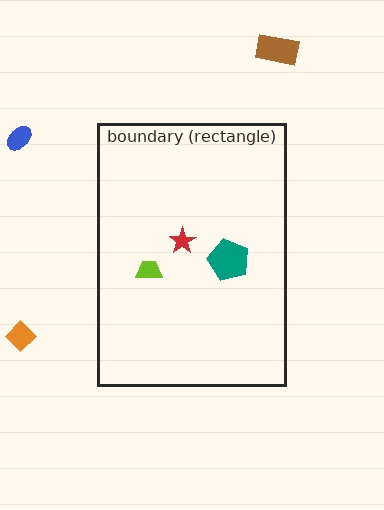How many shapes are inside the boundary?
3 inside, 3 outside.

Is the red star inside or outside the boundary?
Inside.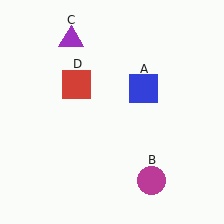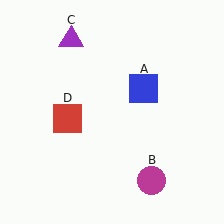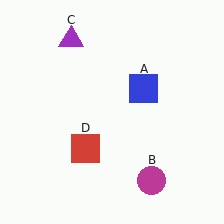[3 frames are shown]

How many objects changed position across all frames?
1 object changed position: red square (object D).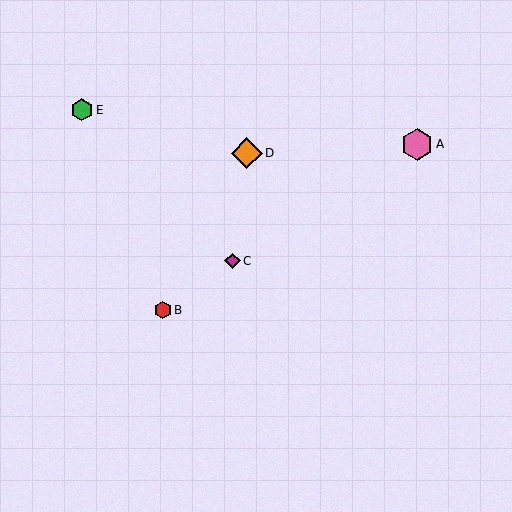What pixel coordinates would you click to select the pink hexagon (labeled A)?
Click at (417, 145) to select the pink hexagon A.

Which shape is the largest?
The pink hexagon (labeled A) is the largest.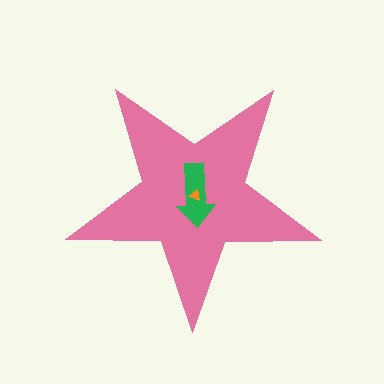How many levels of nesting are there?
3.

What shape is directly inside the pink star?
The green arrow.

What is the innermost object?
The orange triangle.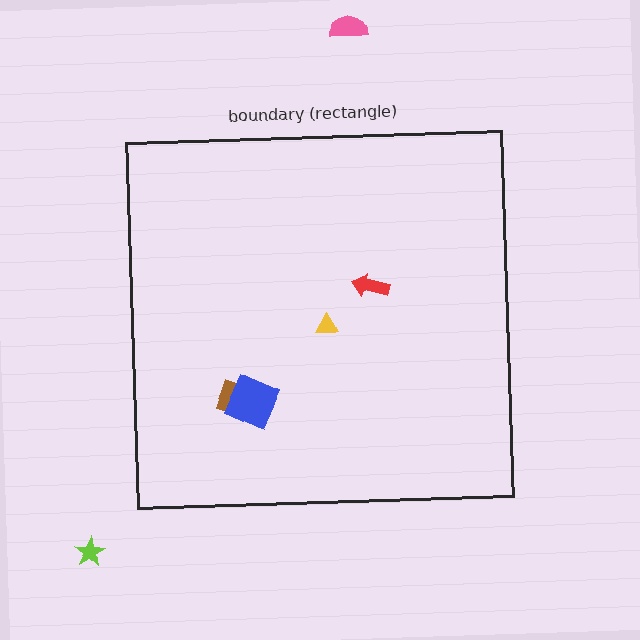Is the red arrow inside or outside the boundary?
Inside.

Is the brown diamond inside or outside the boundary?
Inside.